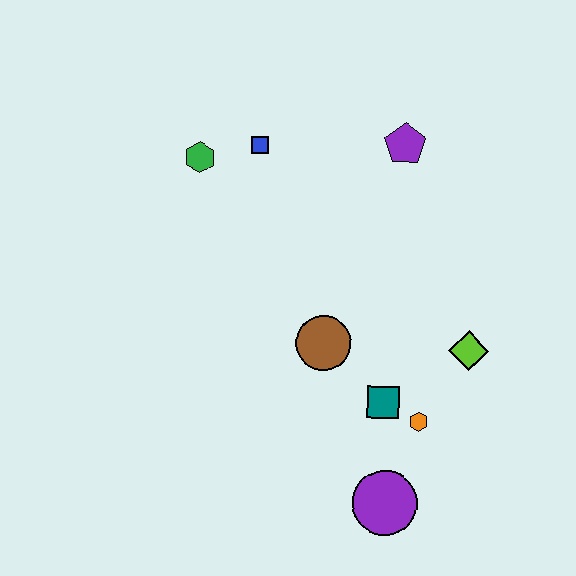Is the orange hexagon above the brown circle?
No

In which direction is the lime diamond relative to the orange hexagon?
The lime diamond is above the orange hexagon.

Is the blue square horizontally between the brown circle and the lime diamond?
No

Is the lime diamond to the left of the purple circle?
No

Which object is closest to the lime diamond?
The orange hexagon is closest to the lime diamond.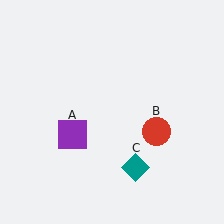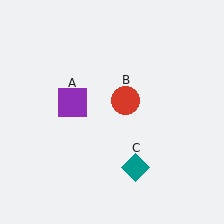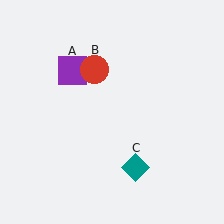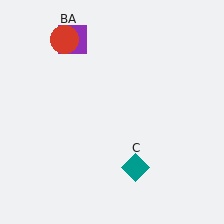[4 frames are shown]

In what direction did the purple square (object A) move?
The purple square (object A) moved up.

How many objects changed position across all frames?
2 objects changed position: purple square (object A), red circle (object B).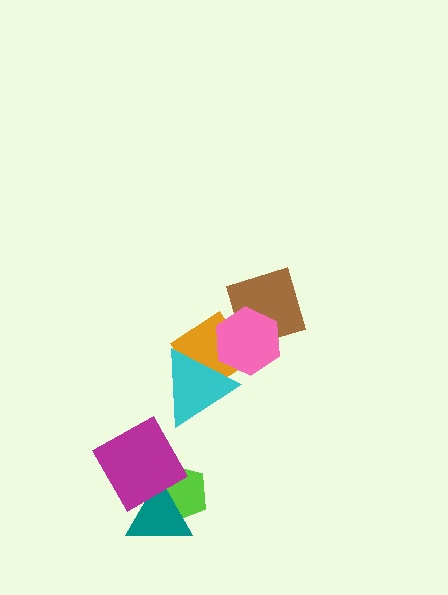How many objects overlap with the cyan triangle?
2 objects overlap with the cyan triangle.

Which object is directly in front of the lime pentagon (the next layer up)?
The teal triangle is directly in front of the lime pentagon.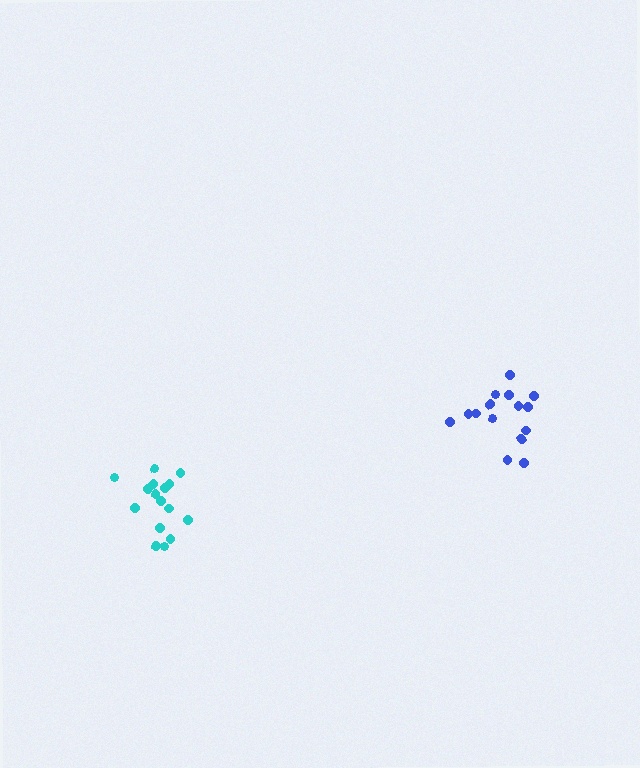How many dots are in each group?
Group 1: 15 dots, Group 2: 16 dots (31 total).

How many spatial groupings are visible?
There are 2 spatial groupings.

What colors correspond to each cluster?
The clusters are colored: blue, cyan.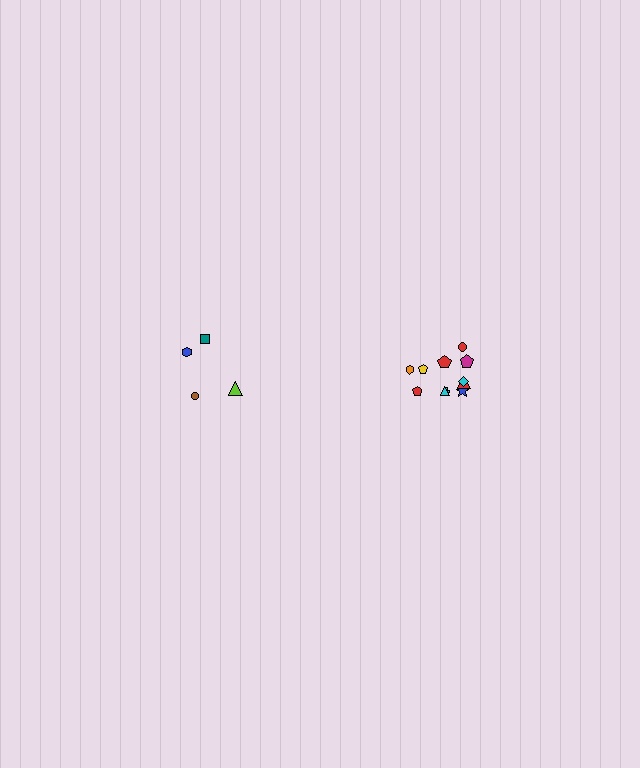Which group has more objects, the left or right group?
The right group.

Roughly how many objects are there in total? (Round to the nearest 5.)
Roughly 15 objects in total.